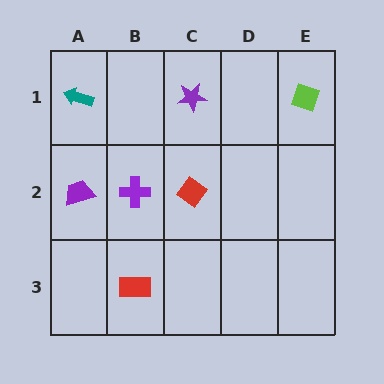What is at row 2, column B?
A purple cross.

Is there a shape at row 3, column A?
No, that cell is empty.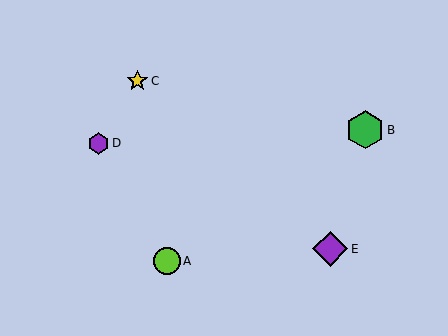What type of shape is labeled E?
Shape E is a purple diamond.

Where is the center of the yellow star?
The center of the yellow star is at (137, 81).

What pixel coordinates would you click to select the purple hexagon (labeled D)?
Click at (98, 143) to select the purple hexagon D.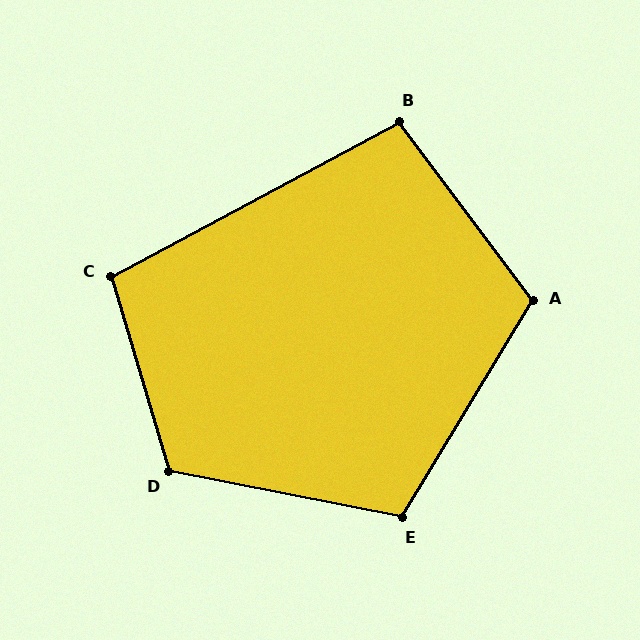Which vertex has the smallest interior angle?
B, at approximately 98 degrees.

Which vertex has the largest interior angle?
D, at approximately 118 degrees.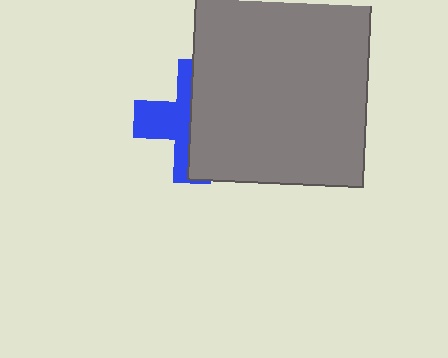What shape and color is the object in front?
The object in front is a gray rectangle.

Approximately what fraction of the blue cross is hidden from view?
Roughly 57% of the blue cross is hidden behind the gray rectangle.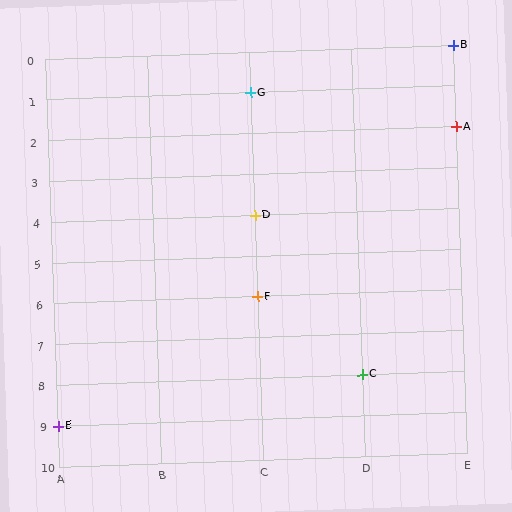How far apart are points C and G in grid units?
Points C and G are 1 column and 7 rows apart (about 7.1 grid units diagonally).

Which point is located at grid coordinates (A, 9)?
Point E is at (A, 9).